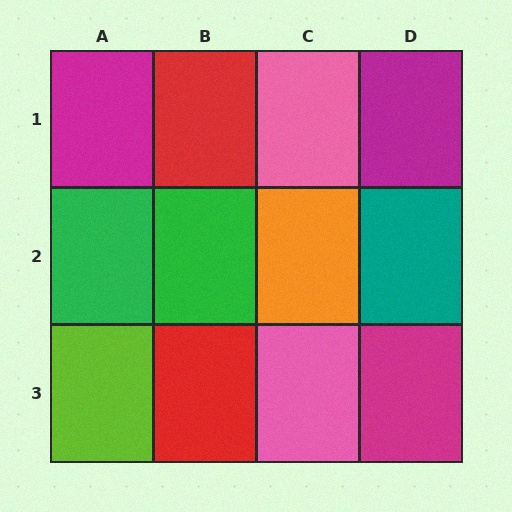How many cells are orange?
1 cell is orange.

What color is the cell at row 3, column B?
Red.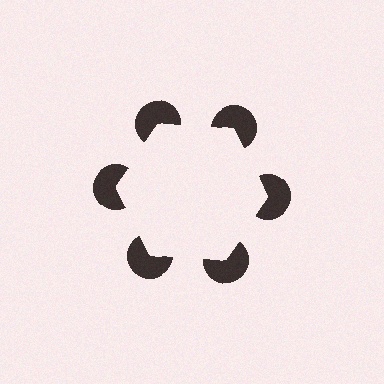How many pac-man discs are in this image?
There are 6 — one at each vertex of the illusory hexagon.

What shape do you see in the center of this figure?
An illusory hexagon — its edges are inferred from the aligned wedge cuts in the pac-man discs, not physically drawn.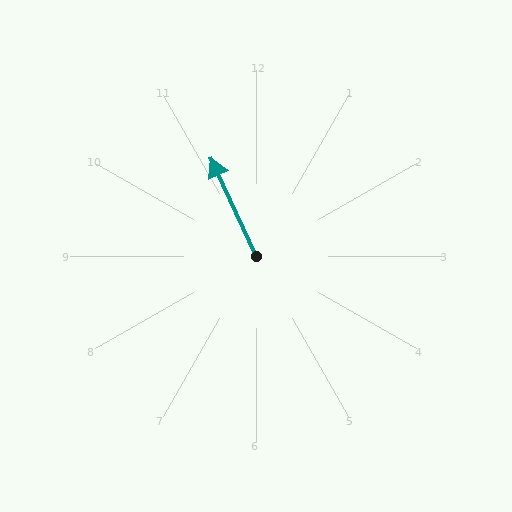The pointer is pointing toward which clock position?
Roughly 11 o'clock.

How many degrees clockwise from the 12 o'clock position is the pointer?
Approximately 335 degrees.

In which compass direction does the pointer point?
Northwest.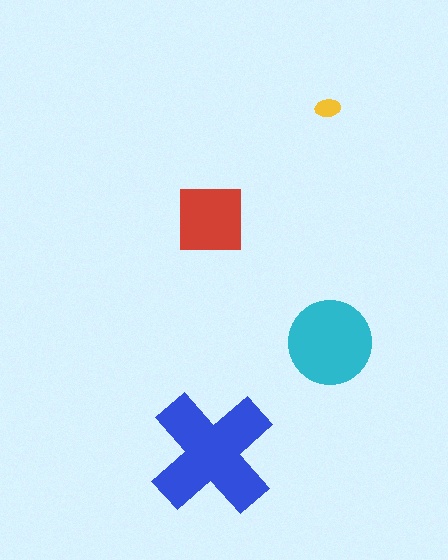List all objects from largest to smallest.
The blue cross, the cyan circle, the red square, the yellow ellipse.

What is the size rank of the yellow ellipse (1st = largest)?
4th.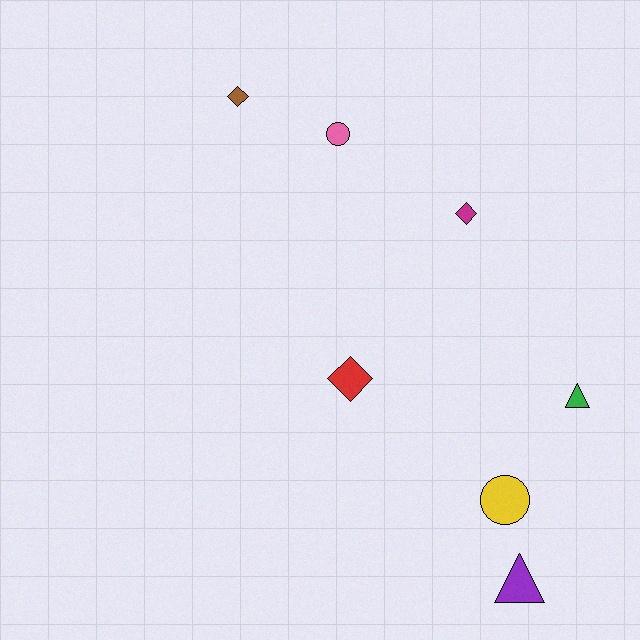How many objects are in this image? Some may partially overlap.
There are 7 objects.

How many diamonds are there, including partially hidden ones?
There are 3 diamonds.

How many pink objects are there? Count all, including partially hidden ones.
There is 1 pink object.